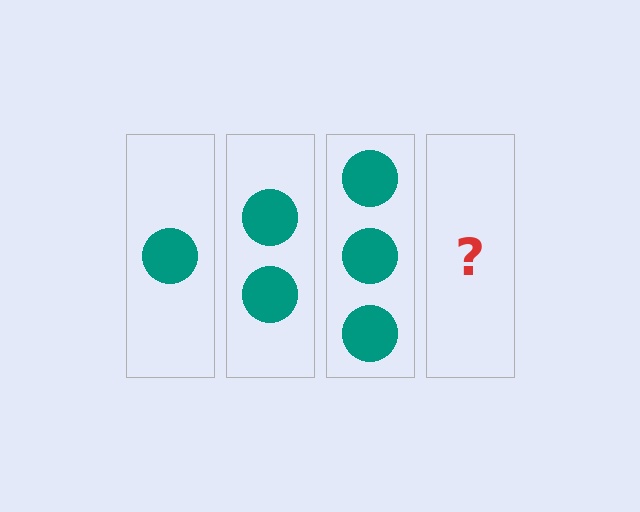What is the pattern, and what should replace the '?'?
The pattern is that each step adds one more circle. The '?' should be 4 circles.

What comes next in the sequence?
The next element should be 4 circles.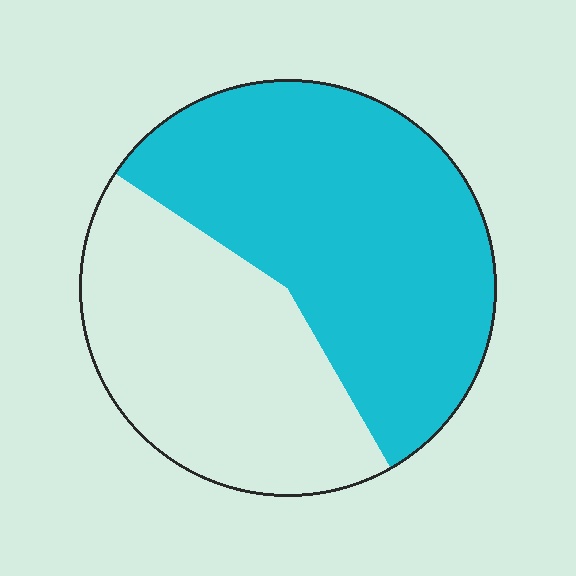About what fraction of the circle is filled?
About three fifths (3/5).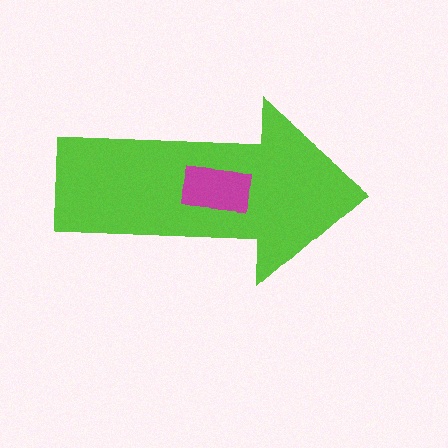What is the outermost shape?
The lime arrow.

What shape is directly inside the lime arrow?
The magenta rectangle.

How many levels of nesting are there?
2.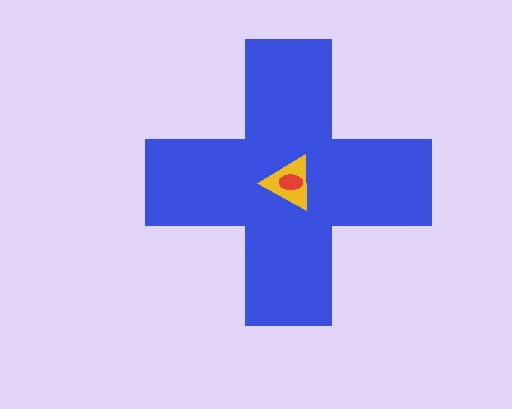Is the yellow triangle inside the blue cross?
Yes.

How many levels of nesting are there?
3.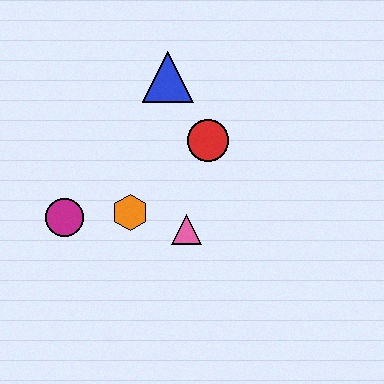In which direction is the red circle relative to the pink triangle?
The red circle is above the pink triangle.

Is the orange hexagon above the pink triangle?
Yes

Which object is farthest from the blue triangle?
The magenta circle is farthest from the blue triangle.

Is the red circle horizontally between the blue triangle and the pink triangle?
No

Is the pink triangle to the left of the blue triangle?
No